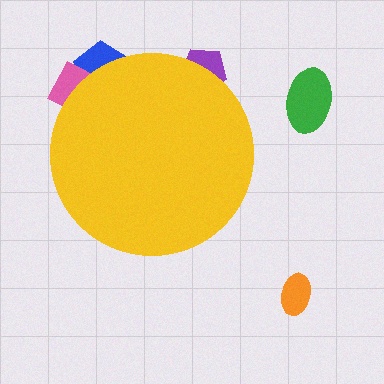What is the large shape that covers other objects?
A yellow circle.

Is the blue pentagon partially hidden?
Yes, the blue pentagon is partially hidden behind the yellow circle.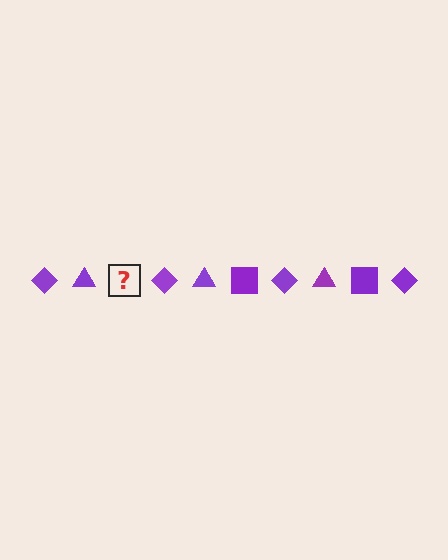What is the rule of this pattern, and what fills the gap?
The rule is that the pattern cycles through diamond, triangle, square shapes in purple. The gap should be filled with a purple square.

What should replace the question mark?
The question mark should be replaced with a purple square.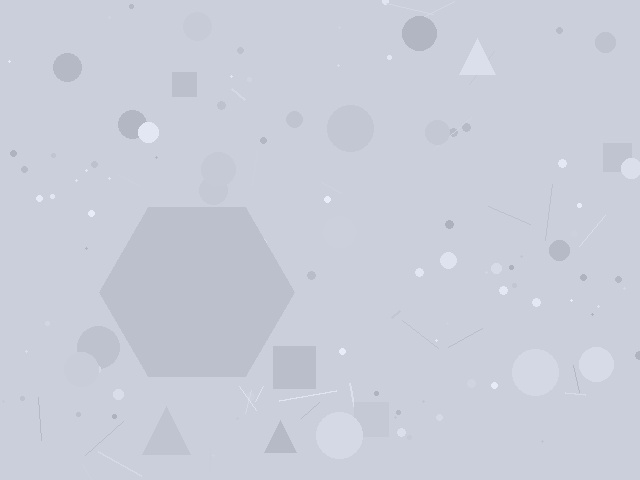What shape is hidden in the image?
A hexagon is hidden in the image.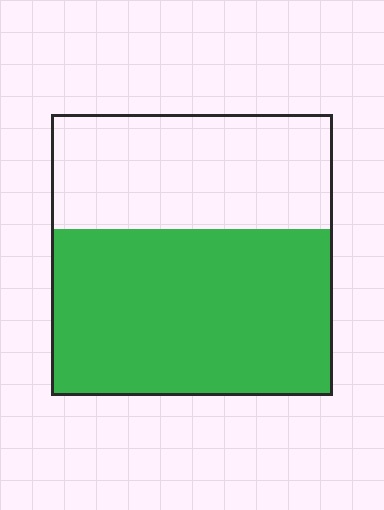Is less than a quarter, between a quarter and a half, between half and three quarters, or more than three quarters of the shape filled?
Between half and three quarters.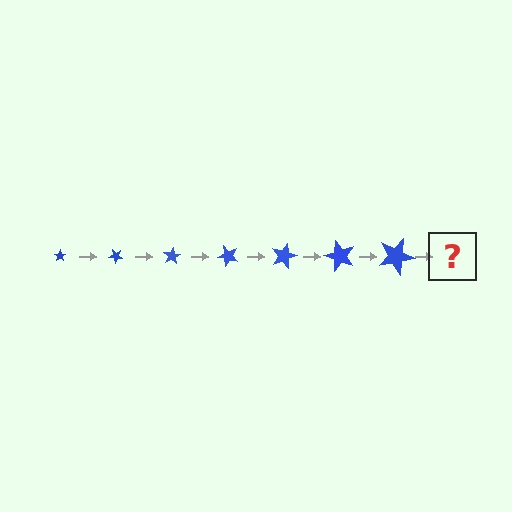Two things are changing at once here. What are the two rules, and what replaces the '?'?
The two rules are that the star grows larger each step and it rotates 40 degrees each step. The '?' should be a star, larger than the previous one and rotated 280 degrees from the start.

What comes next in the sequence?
The next element should be a star, larger than the previous one and rotated 280 degrees from the start.